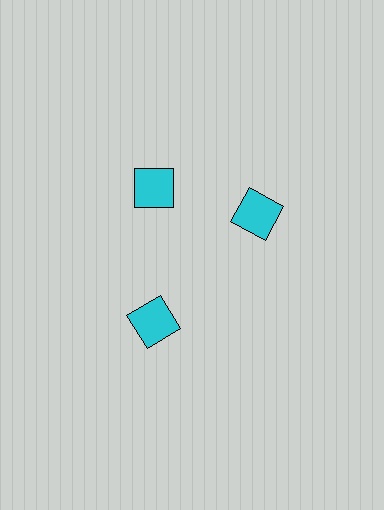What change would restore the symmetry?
The symmetry would be restored by rotating it back into even spacing with its neighbors so that all 3 squares sit at equal angles and equal distance from the center.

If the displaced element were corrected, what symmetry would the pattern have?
It would have 3-fold rotational symmetry — the pattern would map onto itself every 120 degrees.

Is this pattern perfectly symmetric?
No. The 3 cyan squares are arranged in a ring, but one element near the 3 o'clock position is rotated out of alignment along the ring, breaking the 3-fold rotational symmetry.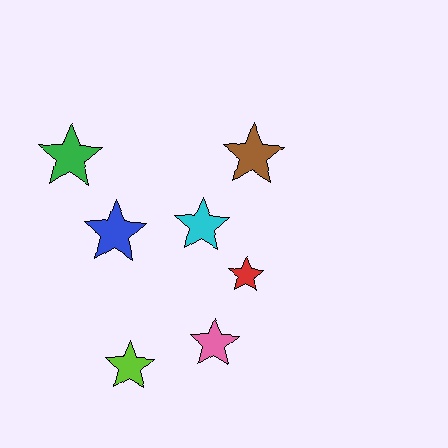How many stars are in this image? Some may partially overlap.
There are 7 stars.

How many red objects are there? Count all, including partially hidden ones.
There is 1 red object.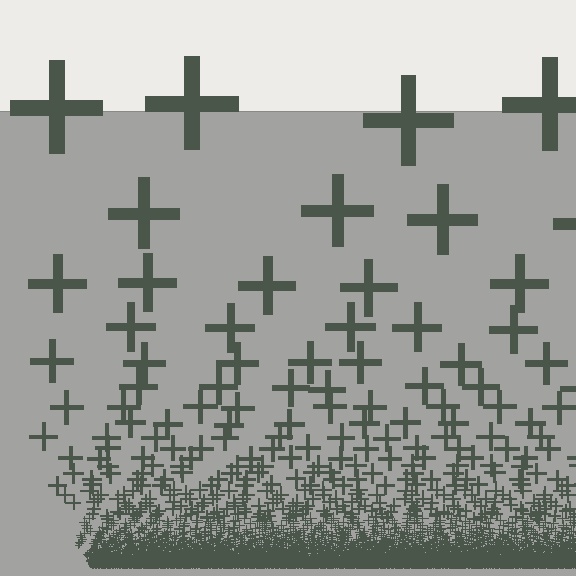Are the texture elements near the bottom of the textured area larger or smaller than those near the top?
Smaller. The gradient is inverted — elements near the bottom are smaller and denser.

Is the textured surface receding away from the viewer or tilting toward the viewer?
The surface appears to tilt toward the viewer. Texture elements get larger and sparser toward the top.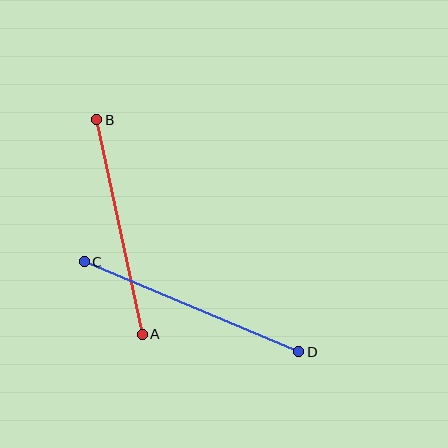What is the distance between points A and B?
The distance is approximately 219 pixels.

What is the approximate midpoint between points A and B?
The midpoint is at approximately (120, 227) pixels.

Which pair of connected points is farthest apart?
Points C and D are farthest apart.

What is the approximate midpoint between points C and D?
The midpoint is at approximately (191, 307) pixels.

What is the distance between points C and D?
The distance is approximately 233 pixels.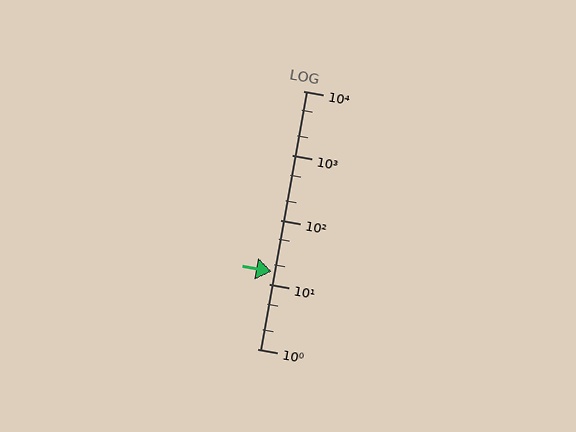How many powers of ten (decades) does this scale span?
The scale spans 4 decades, from 1 to 10000.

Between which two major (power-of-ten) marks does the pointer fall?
The pointer is between 10 and 100.